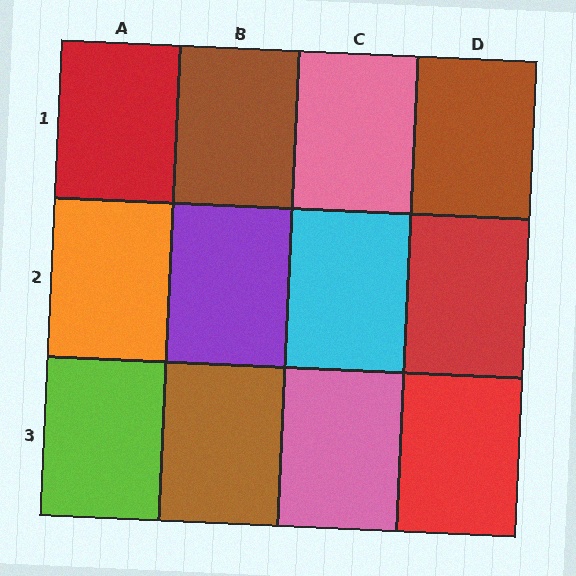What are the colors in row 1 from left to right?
Red, brown, pink, brown.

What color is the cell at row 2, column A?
Orange.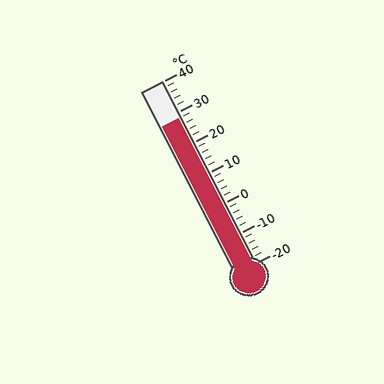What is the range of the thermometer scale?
The thermometer scale ranges from -20°C to 40°C.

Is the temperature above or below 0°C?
The temperature is above 0°C.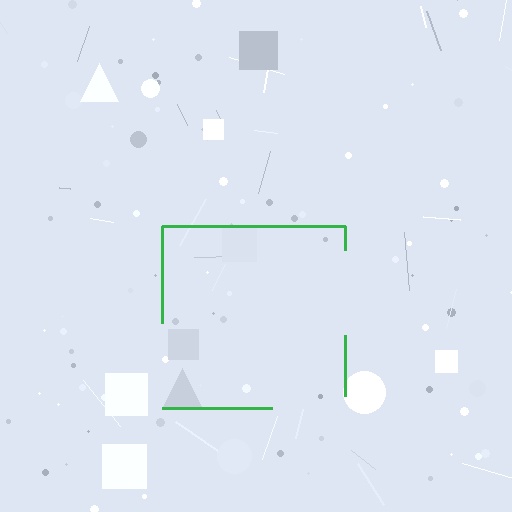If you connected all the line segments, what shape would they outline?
They would outline a square.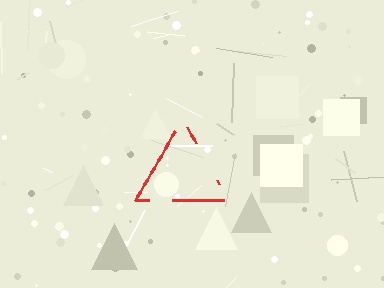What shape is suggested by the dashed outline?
The dashed outline suggests a triangle.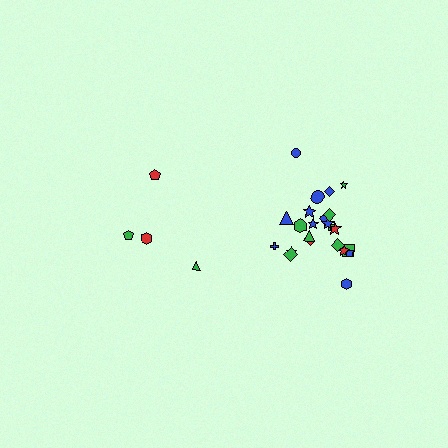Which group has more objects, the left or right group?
The right group.